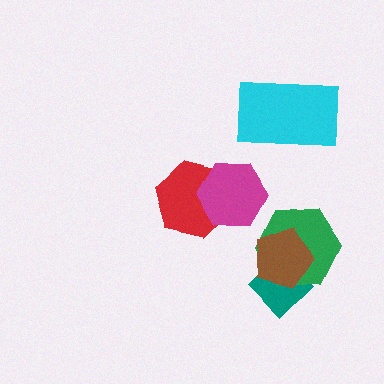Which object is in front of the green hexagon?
The brown pentagon is in front of the green hexagon.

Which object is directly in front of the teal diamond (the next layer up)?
The green hexagon is directly in front of the teal diamond.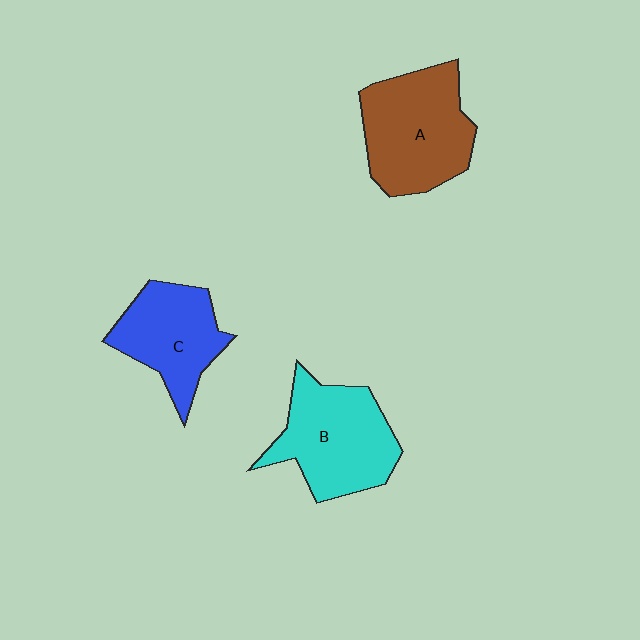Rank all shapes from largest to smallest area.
From largest to smallest: A (brown), B (cyan), C (blue).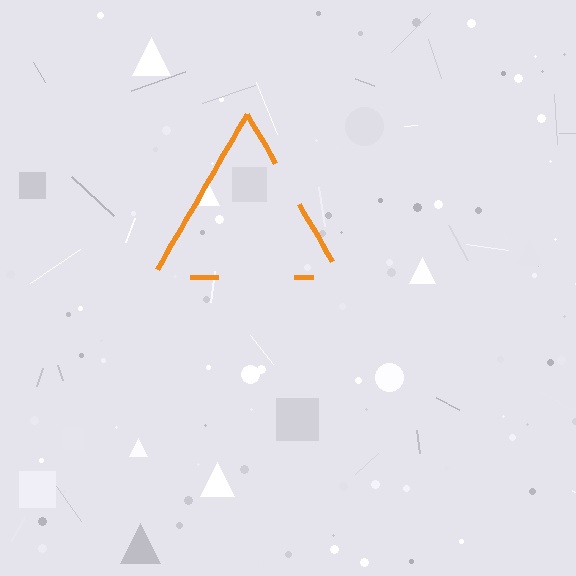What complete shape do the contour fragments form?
The contour fragments form a triangle.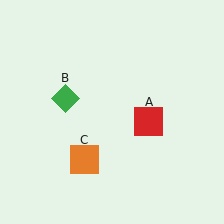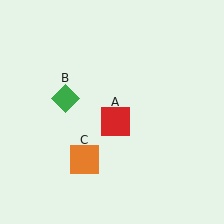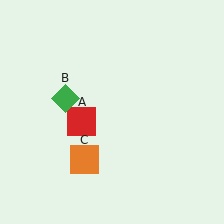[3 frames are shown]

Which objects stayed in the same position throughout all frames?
Green diamond (object B) and orange square (object C) remained stationary.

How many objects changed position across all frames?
1 object changed position: red square (object A).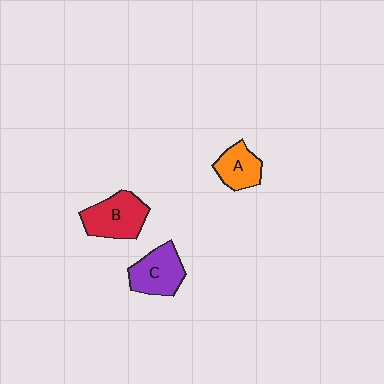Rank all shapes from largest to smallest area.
From largest to smallest: B (red), C (purple), A (orange).